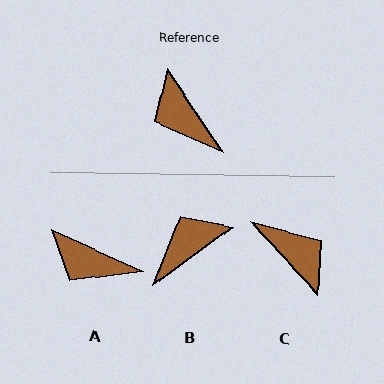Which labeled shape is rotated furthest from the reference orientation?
C, about 171 degrees away.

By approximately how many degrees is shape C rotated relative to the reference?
Approximately 171 degrees clockwise.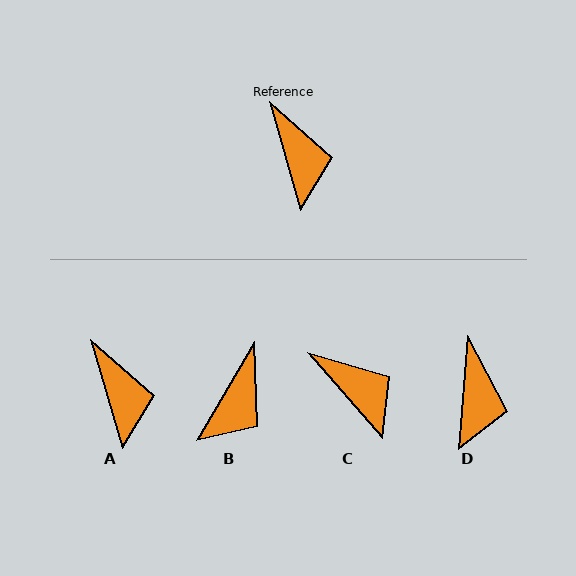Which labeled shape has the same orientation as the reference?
A.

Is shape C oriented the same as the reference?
No, it is off by about 25 degrees.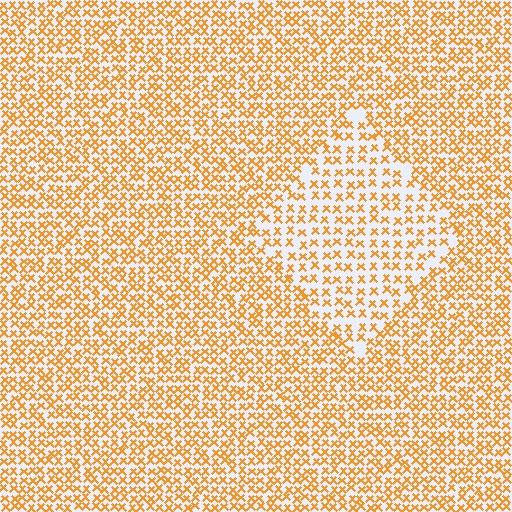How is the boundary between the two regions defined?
The boundary is defined by a change in element density (approximately 1.7x ratio). All elements are the same color, size, and shape.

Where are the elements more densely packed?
The elements are more densely packed outside the diamond boundary.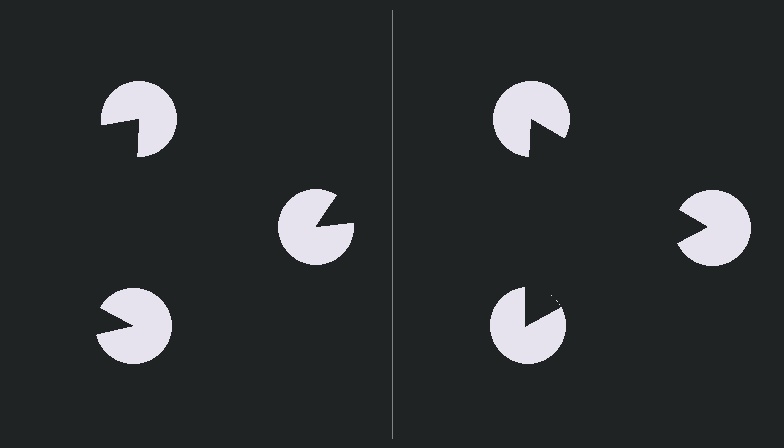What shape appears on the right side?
An illusory triangle.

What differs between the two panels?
The pac-man discs are positioned identically on both sides; only the wedge orientations differ. On the right they align to a triangle; on the left they are misaligned.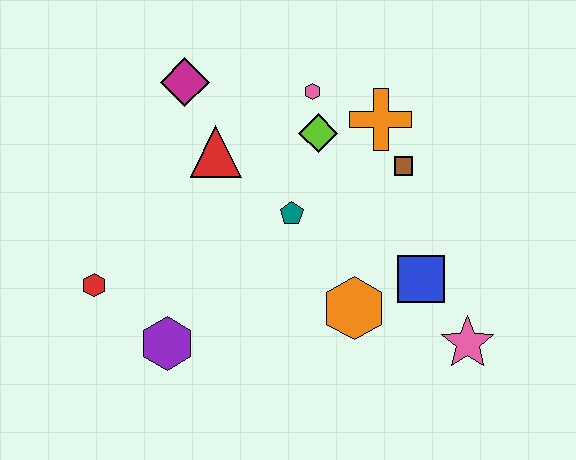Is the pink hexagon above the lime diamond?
Yes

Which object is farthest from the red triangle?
The pink star is farthest from the red triangle.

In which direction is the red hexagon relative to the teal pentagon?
The red hexagon is to the left of the teal pentagon.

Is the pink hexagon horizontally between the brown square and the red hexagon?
Yes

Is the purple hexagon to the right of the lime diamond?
No